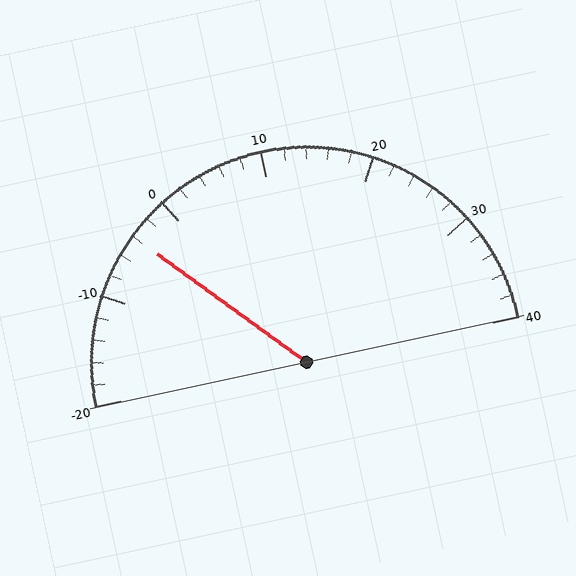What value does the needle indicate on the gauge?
The needle indicates approximately -4.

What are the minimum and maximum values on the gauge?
The gauge ranges from -20 to 40.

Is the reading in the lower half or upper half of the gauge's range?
The reading is in the lower half of the range (-20 to 40).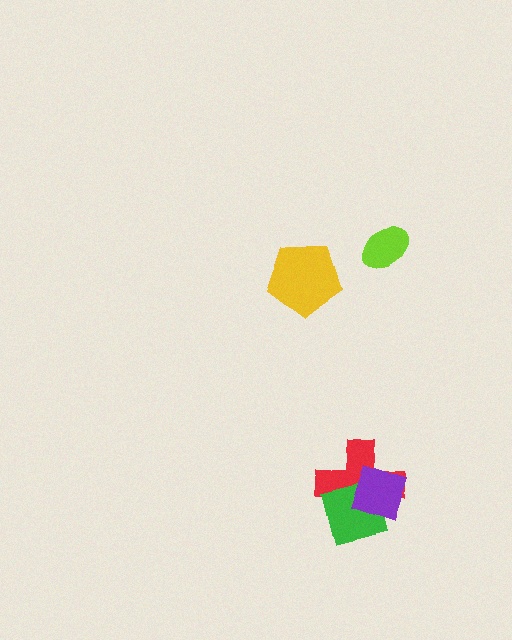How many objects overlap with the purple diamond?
2 objects overlap with the purple diamond.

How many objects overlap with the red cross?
2 objects overlap with the red cross.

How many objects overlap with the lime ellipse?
0 objects overlap with the lime ellipse.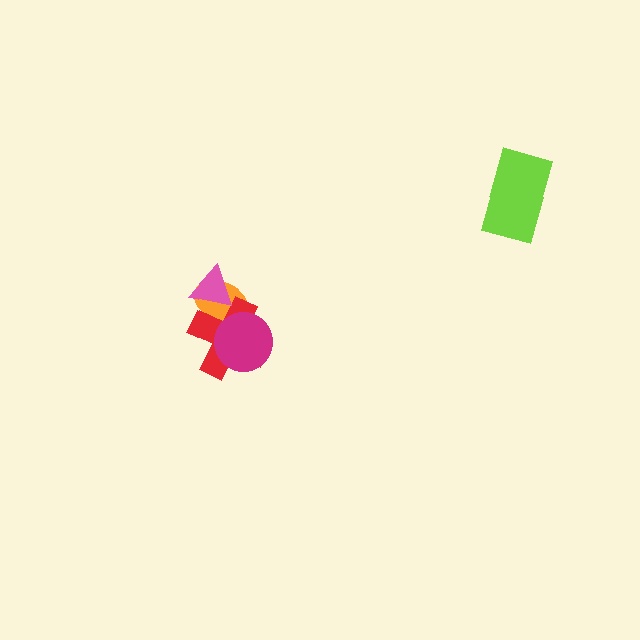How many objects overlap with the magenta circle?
2 objects overlap with the magenta circle.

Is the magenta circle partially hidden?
No, no other shape covers it.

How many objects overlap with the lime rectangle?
0 objects overlap with the lime rectangle.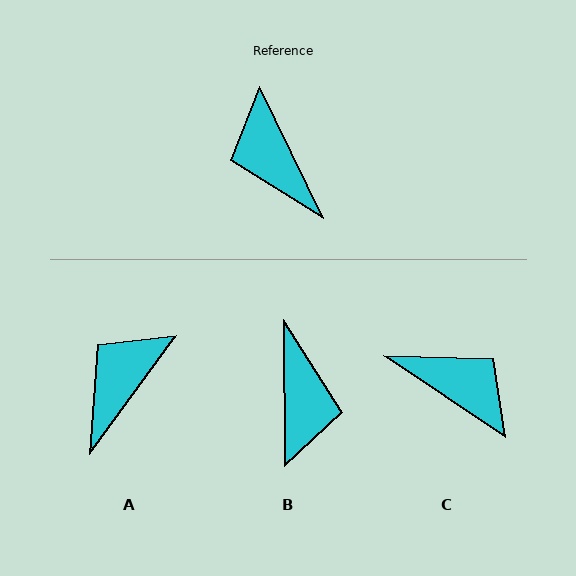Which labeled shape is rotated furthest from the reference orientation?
B, about 155 degrees away.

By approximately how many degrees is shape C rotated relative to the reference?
Approximately 150 degrees clockwise.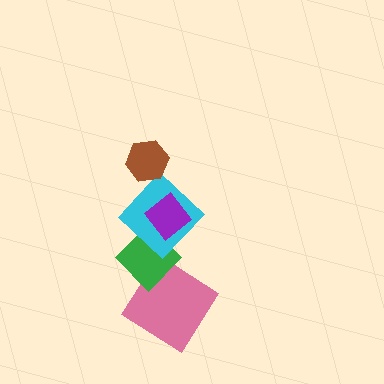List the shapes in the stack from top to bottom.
From top to bottom: the brown hexagon, the purple diamond, the cyan diamond, the green diamond, the pink diamond.